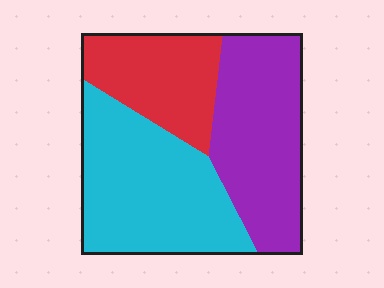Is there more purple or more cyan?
Cyan.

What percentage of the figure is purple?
Purple covers around 35% of the figure.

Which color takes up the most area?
Cyan, at roughly 40%.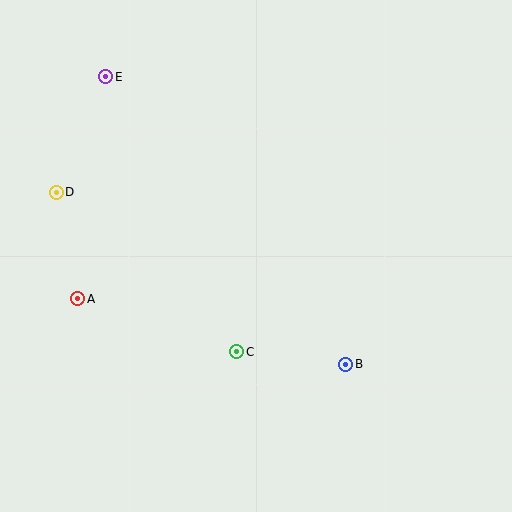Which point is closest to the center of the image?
Point C at (237, 352) is closest to the center.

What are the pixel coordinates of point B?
Point B is at (346, 364).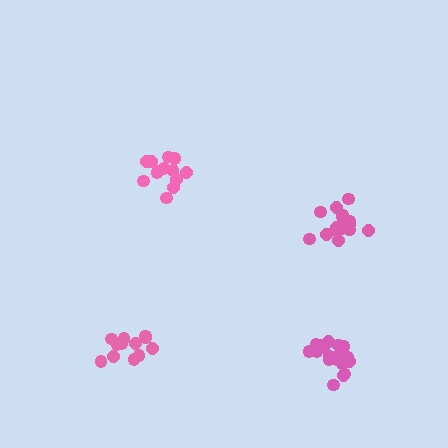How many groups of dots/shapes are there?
There are 4 groups.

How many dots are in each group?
Group 1: 13 dots, Group 2: 18 dots, Group 3: 12 dots, Group 4: 18 dots (61 total).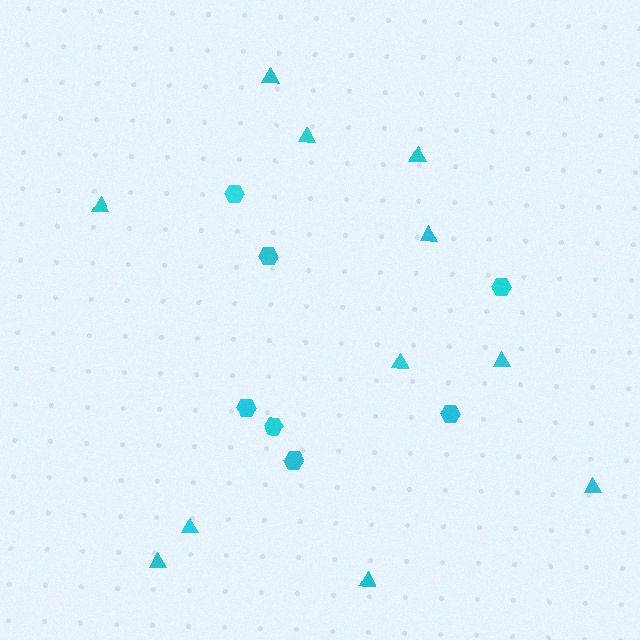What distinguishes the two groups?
There are 2 groups: one group of hexagons (7) and one group of triangles (11).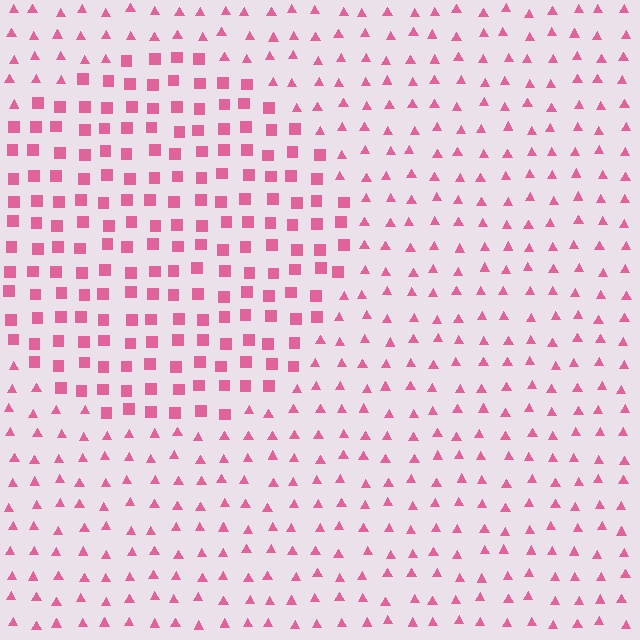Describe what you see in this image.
The image is filled with small pink elements arranged in a uniform grid. A circle-shaped region contains squares, while the surrounding area contains triangles. The boundary is defined purely by the change in element shape.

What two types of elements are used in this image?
The image uses squares inside the circle region and triangles outside it.